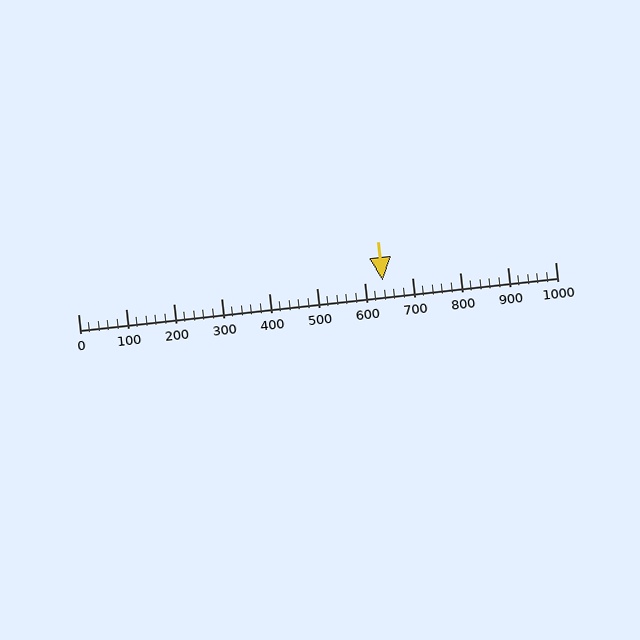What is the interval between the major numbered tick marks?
The major tick marks are spaced 100 units apart.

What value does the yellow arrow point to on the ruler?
The yellow arrow points to approximately 638.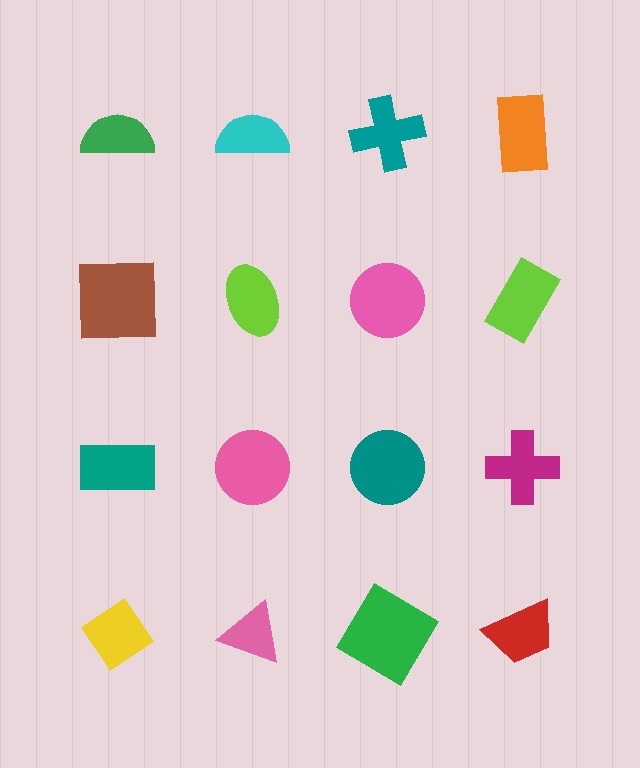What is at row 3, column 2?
A pink circle.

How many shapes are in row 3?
4 shapes.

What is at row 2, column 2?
A lime ellipse.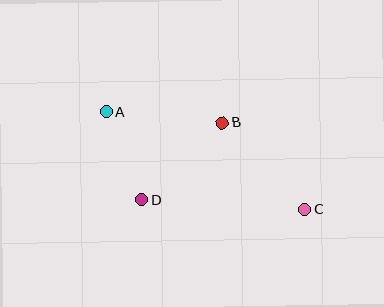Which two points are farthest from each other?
Points A and C are farthest from each other.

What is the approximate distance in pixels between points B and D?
The distance between B and D is approximately 112 pixels.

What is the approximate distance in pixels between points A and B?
The distance between A and B is approximately 116 pixels.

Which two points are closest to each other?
Points A and D are closest to each other.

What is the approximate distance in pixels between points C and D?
The distance between C and D is approximately 164 pixels.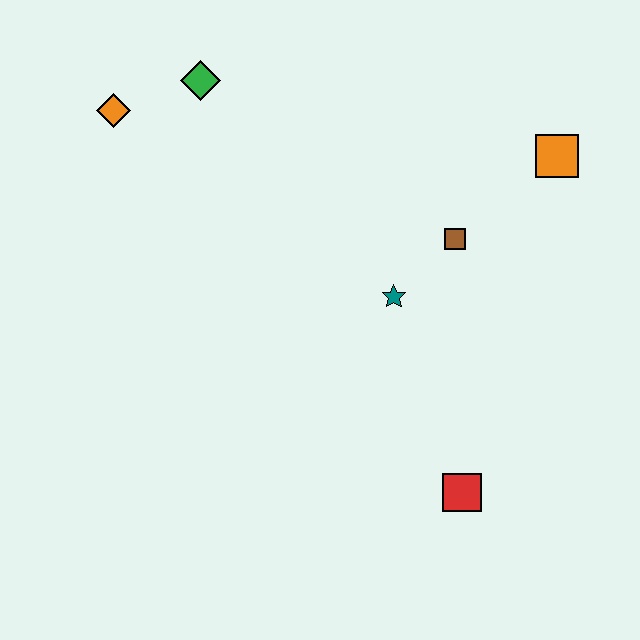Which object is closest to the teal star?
The brown square is closest to the teal star.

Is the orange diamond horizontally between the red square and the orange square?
No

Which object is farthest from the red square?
The orange diamond is farthest from the red square.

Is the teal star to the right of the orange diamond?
Yes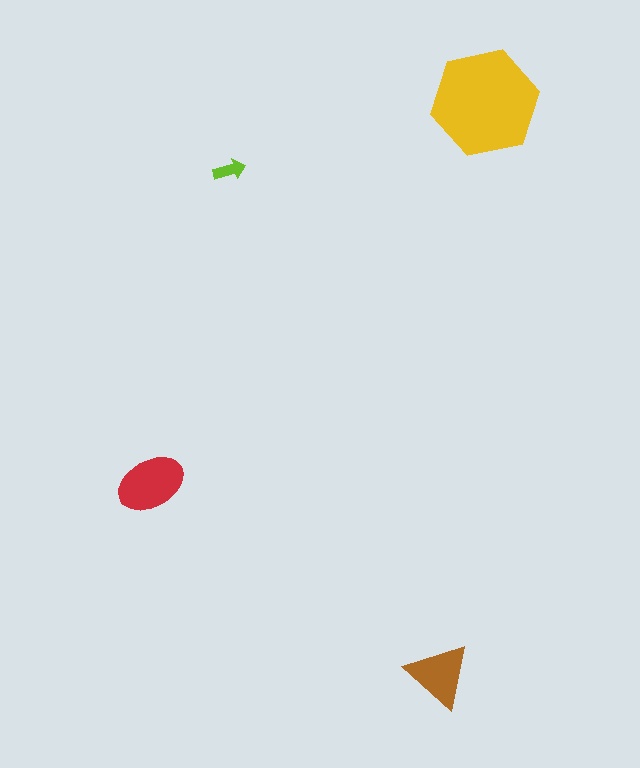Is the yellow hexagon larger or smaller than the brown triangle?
Larger.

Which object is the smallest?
The lime arrow.